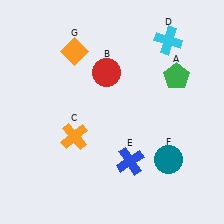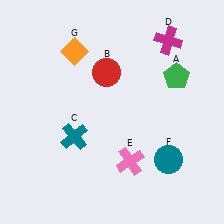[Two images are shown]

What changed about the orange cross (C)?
In Image 1, C is orange. In Image 2, it changed to teal.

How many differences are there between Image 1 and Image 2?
There are 3 differences between the two images.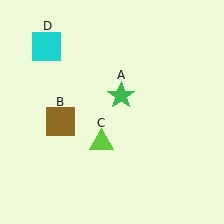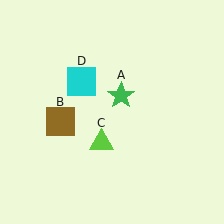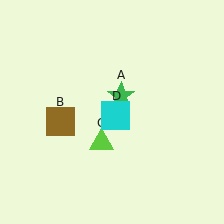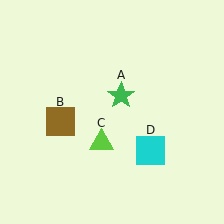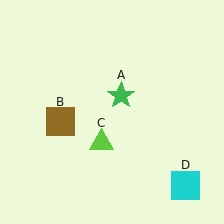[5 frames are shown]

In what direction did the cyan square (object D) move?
The cyan square (object D) moved down and to the right.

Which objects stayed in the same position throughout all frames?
Green star (object A) and brown square (object B) and lime triangle (object C) remained stationary.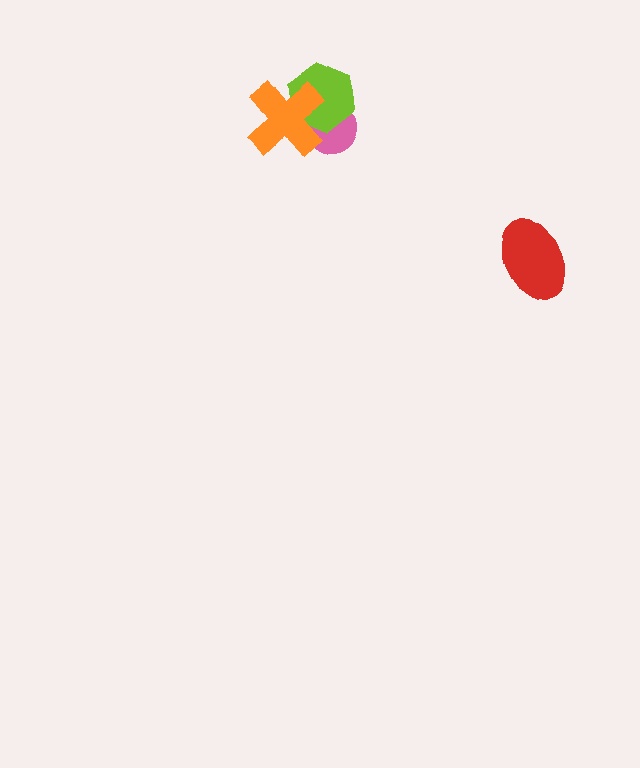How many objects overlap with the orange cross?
2 objects overlap with the orange cross.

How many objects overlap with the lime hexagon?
2 objects overlap with the lime hexagon.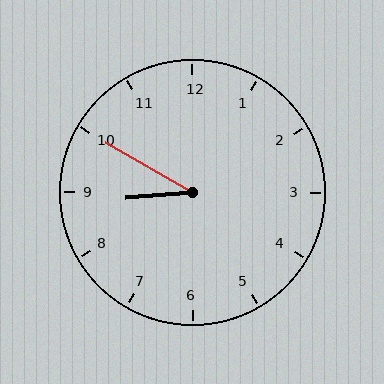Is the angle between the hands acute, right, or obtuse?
It is acute.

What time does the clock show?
8:50.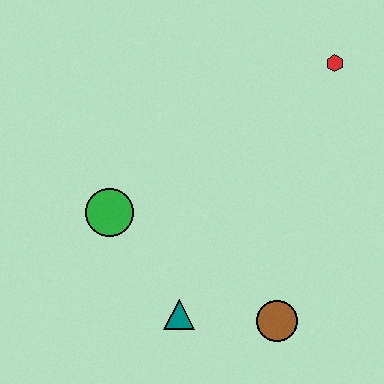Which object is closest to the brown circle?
The teal triangle is closest to the brown circle.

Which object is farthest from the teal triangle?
The red hexagon is farthest from the teal triangle.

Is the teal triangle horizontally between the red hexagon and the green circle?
Yes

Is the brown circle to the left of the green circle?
No